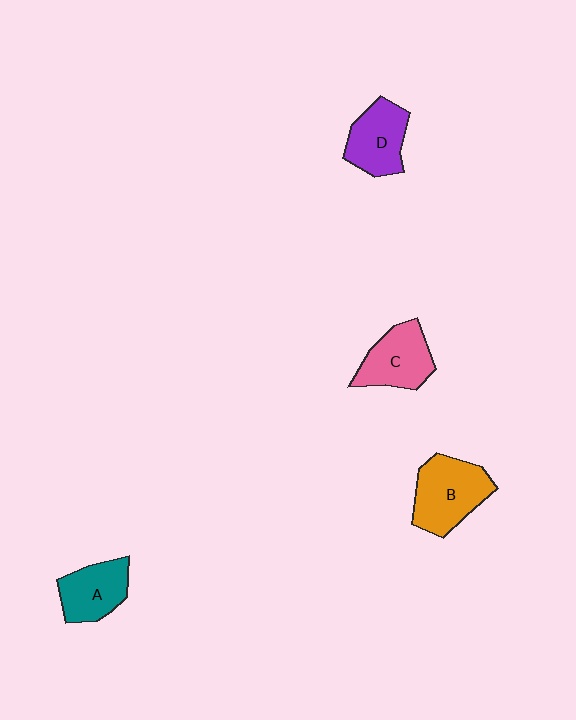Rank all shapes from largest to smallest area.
From largest to smallest: B (orange), C (pink), D (purple), A (teal).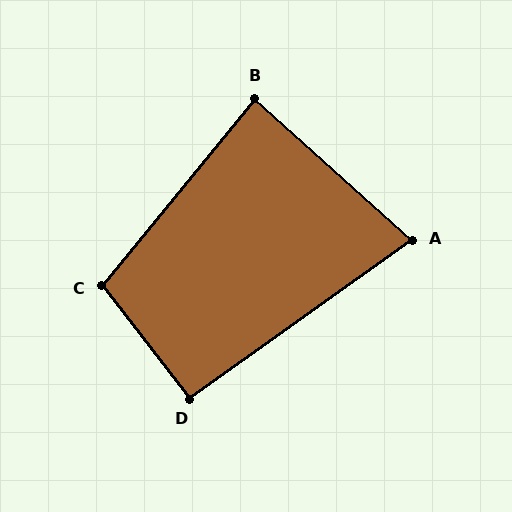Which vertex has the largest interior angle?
C, at approximately 103 degrees.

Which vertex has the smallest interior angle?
A, at approximately 77 degrees.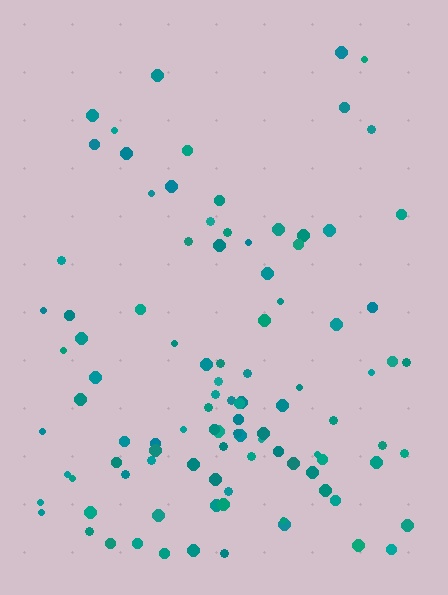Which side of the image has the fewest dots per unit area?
The top.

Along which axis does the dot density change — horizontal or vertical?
Vertical.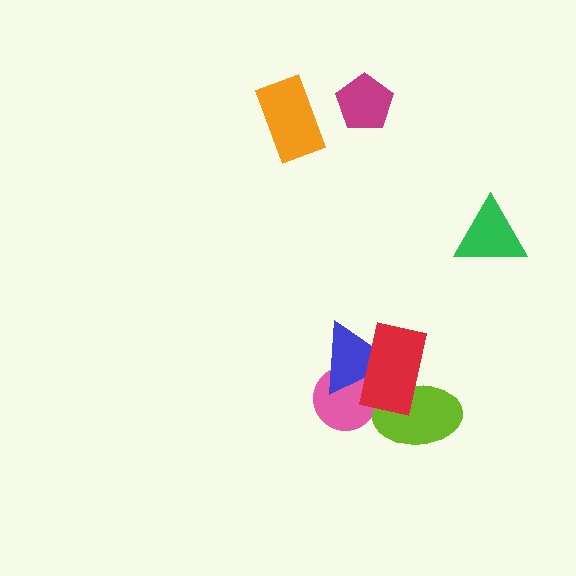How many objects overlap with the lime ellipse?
1 object overlaps with the lime ellipse.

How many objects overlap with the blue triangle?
2 objects overlap with the blue triangle.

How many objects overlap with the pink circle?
2 objects overlap with the pink circle.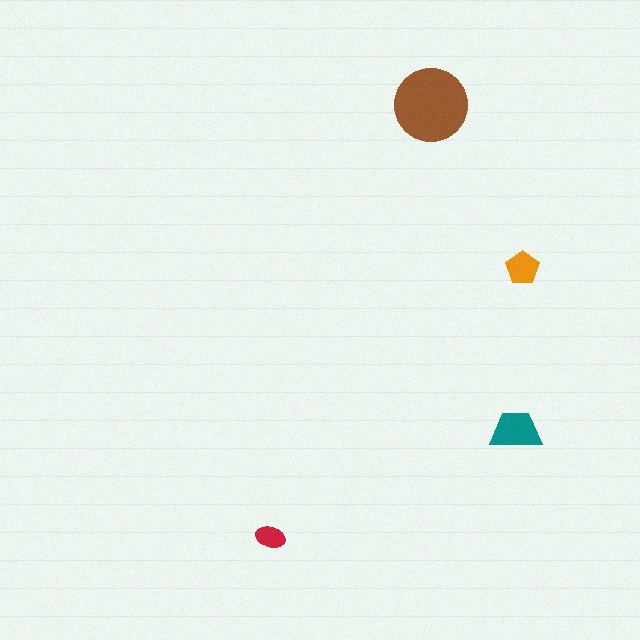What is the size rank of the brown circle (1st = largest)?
1st.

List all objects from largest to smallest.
The brown circle, the teal trapezoid, the orange pentagon, the red ellipse.